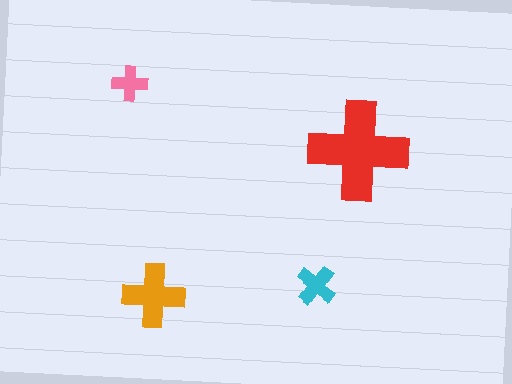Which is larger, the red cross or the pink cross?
The red one.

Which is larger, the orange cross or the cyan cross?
The orange one.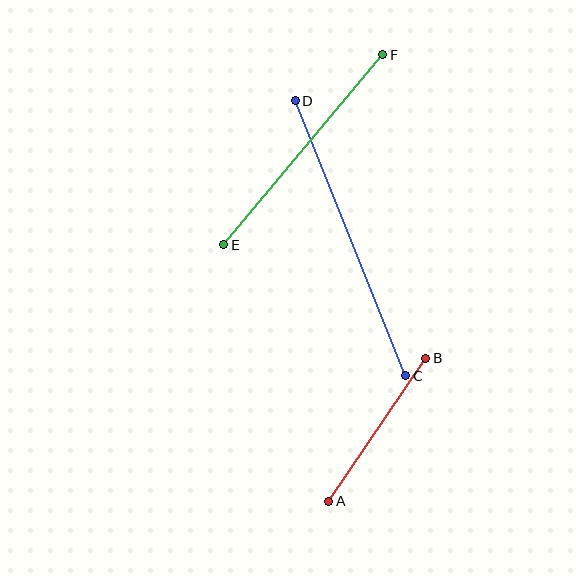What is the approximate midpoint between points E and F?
The midpoint is at approximately (303, 150) pixels.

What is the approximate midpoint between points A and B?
The midpoint is at approximately (377, 430) pixels.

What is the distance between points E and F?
The distance is approximately 248 pixels.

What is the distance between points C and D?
The distance is approximately 296 pixels.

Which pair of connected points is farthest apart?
Points C and D are farthest apart.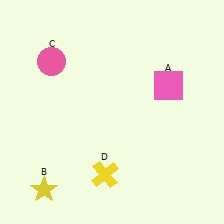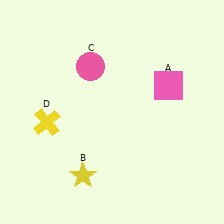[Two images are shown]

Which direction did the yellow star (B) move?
The yellow star (B) moved right.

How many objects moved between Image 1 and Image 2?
3 objects moved between the two images.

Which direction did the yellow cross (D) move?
The yellow cross (D) moved left.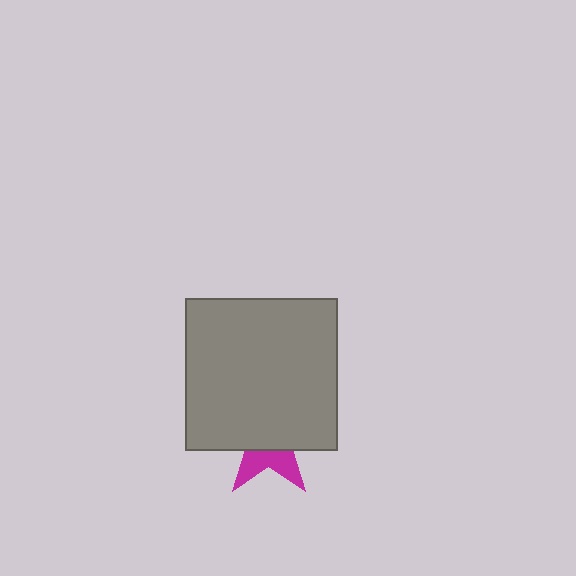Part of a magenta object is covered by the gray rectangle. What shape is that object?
It is a star.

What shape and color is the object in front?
The object in front is a gray rectangle.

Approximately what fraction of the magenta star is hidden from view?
Roughly 66% of the magenta star is hidden behind the gray rectangle.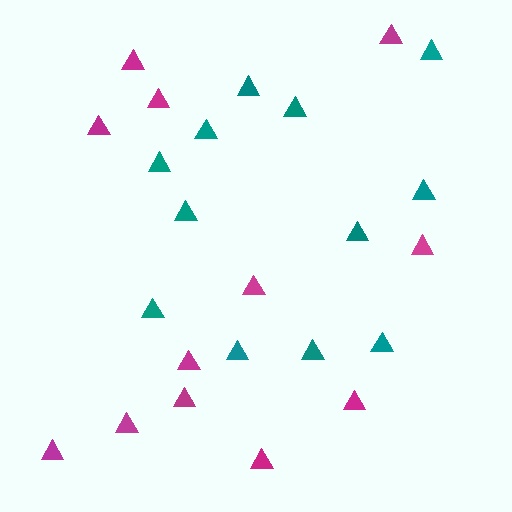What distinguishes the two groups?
There are 2 groups: one group of teal triangles (12) and one group of magenta triangles (12).